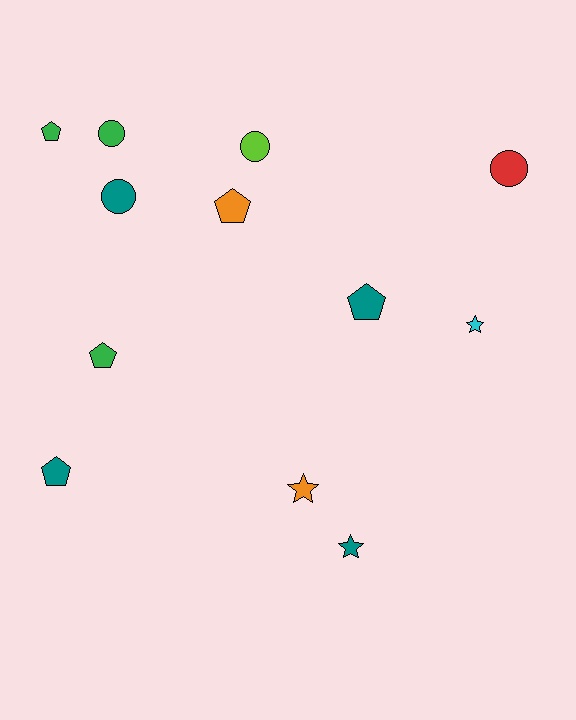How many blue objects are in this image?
There are no blue objects.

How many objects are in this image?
There are 12 objects.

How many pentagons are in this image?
There are 5 pentagons.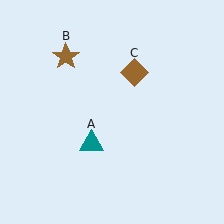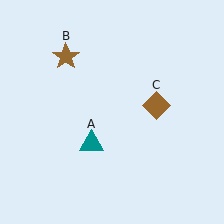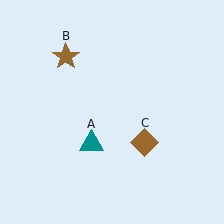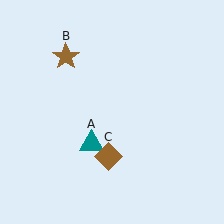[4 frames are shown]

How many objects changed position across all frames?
1 object changed position: brown diamond (object C).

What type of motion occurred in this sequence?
The brown diamond (object C) rotated clockwise around the center of the scene.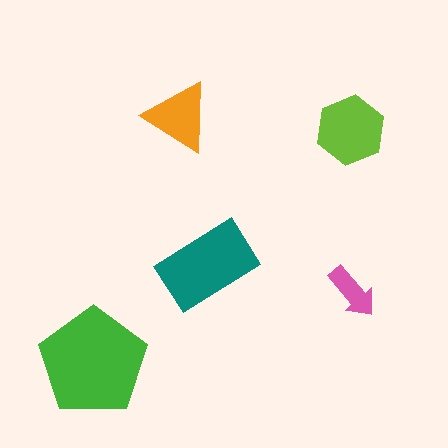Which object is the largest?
The green pentagon.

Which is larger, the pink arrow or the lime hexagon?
The lime hexagon.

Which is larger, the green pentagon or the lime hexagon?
The green pentagon.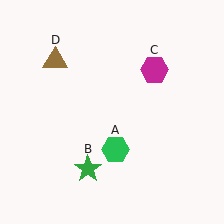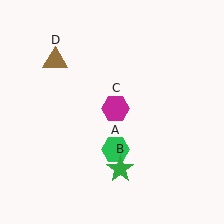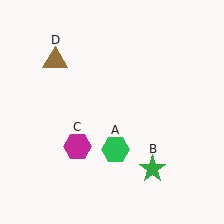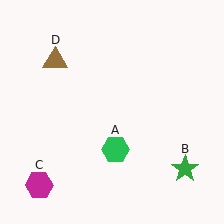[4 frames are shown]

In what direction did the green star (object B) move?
The green star (object B) moved right.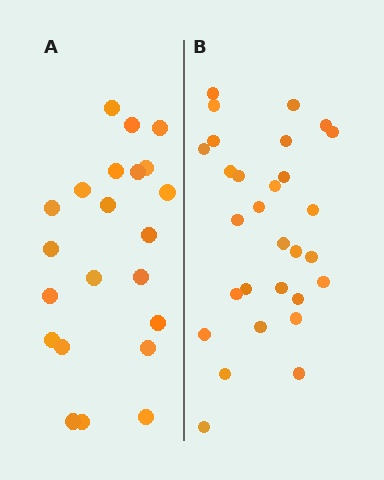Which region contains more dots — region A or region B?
Region B (the right region) has more dots.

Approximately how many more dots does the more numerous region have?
Region B has roughly 8 or so more dots than region A.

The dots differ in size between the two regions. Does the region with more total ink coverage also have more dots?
No. Region A has more total ink coverage because its dots are larger, but region B actually contains more individual dots. Total area can be misleading — the number of items is what matters here.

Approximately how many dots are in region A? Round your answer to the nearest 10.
About 20 dots. (The exact count is 22, which rounds to 20.)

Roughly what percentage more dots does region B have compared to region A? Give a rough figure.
About 30% more.